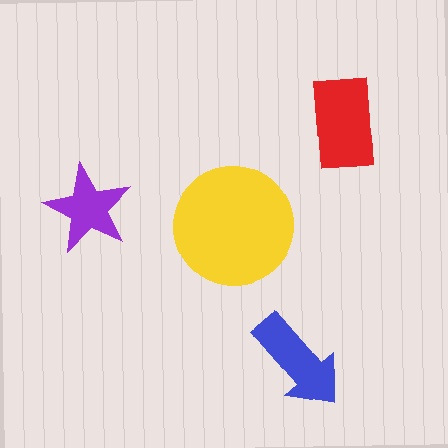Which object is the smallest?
The purple star.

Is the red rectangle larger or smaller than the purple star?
Larger.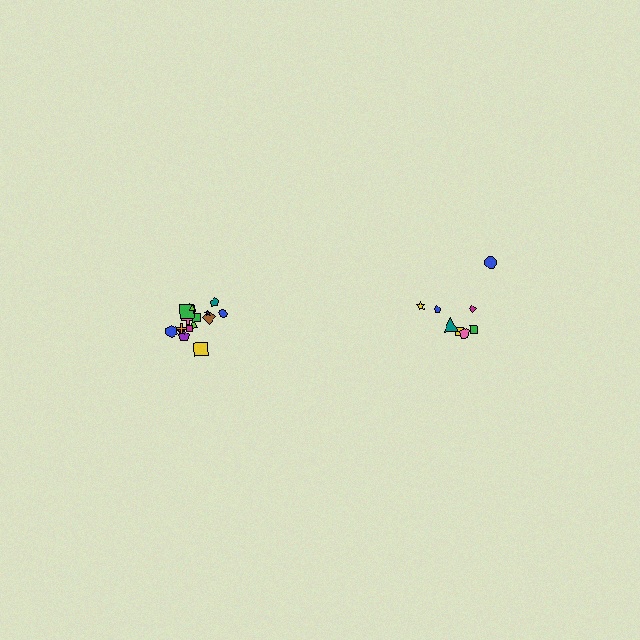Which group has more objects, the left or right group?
The left group.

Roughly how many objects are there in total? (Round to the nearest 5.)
Roughly 25 objects in total.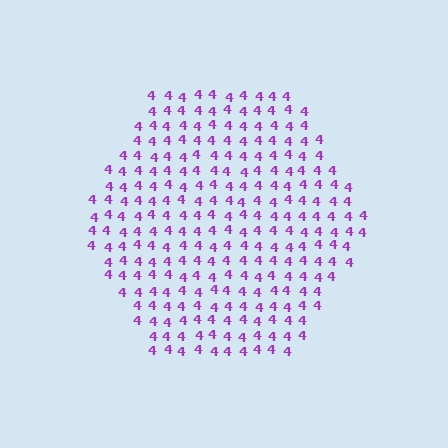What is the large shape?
The large shape is a hexagon.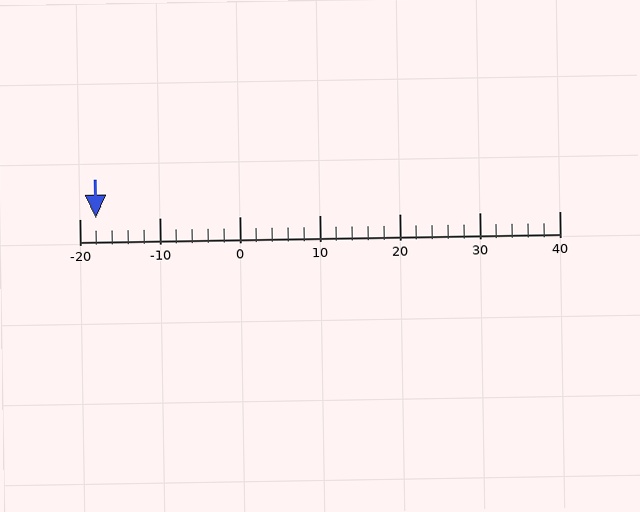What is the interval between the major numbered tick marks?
The major tick marks are spaced 10 units apart.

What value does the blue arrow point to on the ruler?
The blue arrow points to approximately -18.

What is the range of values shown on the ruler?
The ruler shows values from -20 to 40.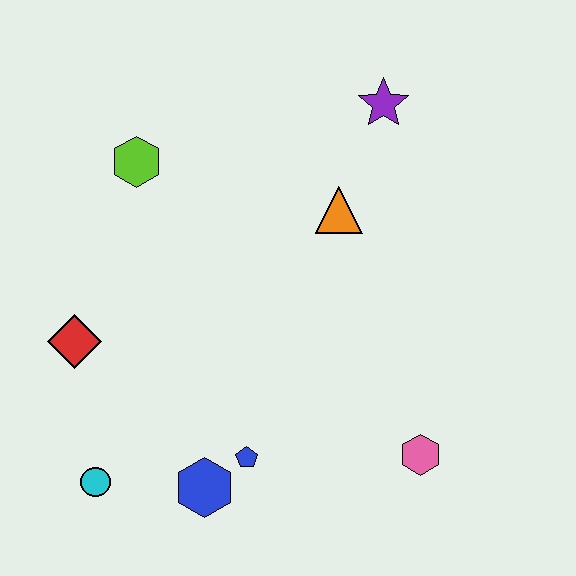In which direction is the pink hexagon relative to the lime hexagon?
The pink hexagon is below the lime hexagon.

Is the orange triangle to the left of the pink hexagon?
Yes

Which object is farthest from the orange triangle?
The cyan circle is farthest from the orange triangle.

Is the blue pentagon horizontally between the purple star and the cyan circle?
Yes